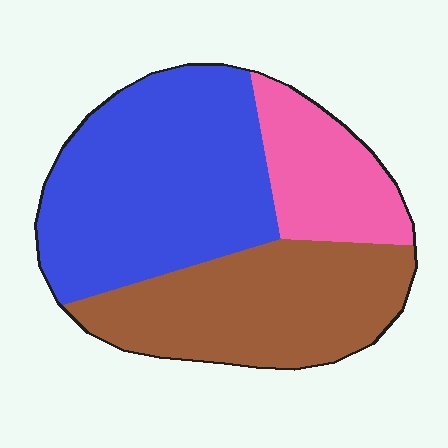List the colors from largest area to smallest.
From largest to smallest: blue, brown, pink.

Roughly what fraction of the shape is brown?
Brown takes up about one third (1/3) of the shape.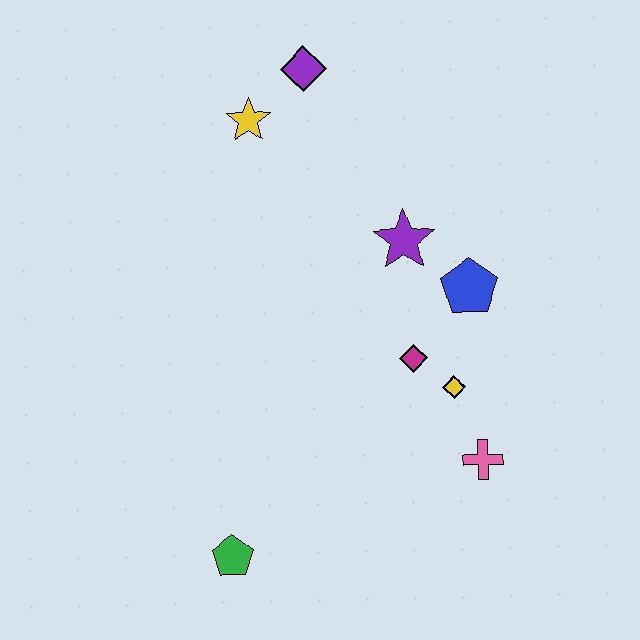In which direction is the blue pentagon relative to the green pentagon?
The blue pentagon is above the green pentagon.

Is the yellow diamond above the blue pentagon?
No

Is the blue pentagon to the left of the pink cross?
Yes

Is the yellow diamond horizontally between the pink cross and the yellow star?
Yes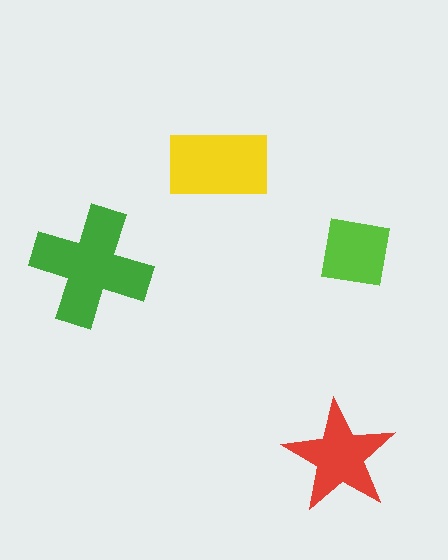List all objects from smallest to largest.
The lime square, the red star, the yellow rectangle, the green cross.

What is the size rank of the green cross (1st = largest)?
1st.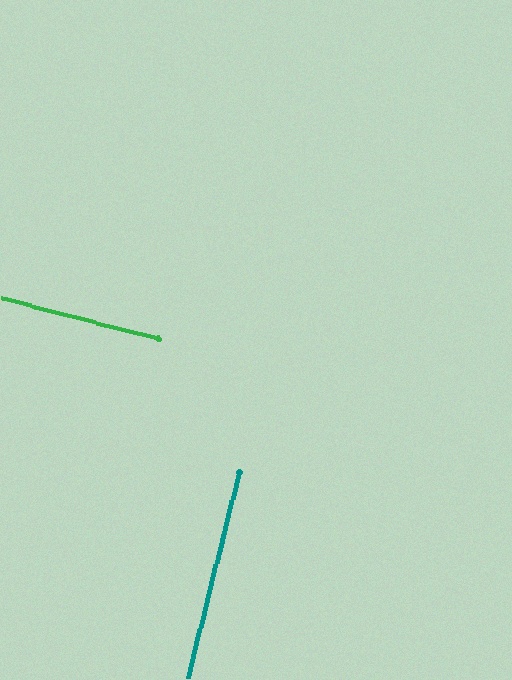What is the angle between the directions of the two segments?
Approximately 89 degrees.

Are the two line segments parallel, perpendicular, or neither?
Perpendicular — they meet at approximately 89°.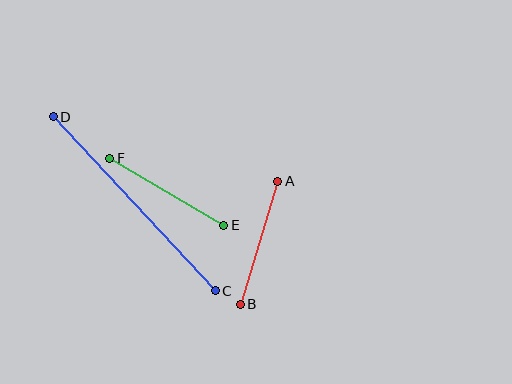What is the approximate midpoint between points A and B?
The midpoint is at approximately (259, 243) pixels.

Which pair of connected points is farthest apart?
Points C and D are farthest apart.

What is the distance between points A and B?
The distance is approximately 129 pixels.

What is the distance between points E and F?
The distance is approximately 132 pixels.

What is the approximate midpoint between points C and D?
The midpoint is at approximately (134, 204) pixels.